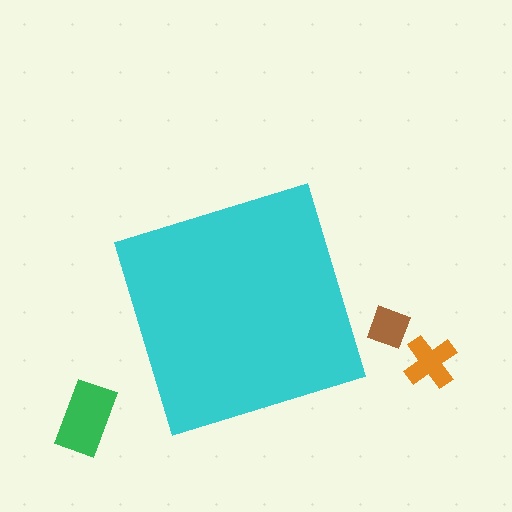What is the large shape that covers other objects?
A cyan square.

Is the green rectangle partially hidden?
No, the green rectangle is fully visible.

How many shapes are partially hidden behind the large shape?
0 shapes are partially hidden.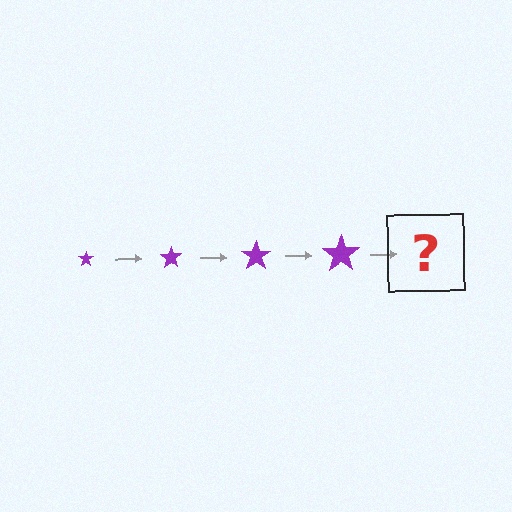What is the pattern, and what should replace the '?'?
The pattern is that the star gets progressively larger each step. The '?' should be a purple star, larger than the previous one.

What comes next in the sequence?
The next element should be a purple star, larger than the previous one.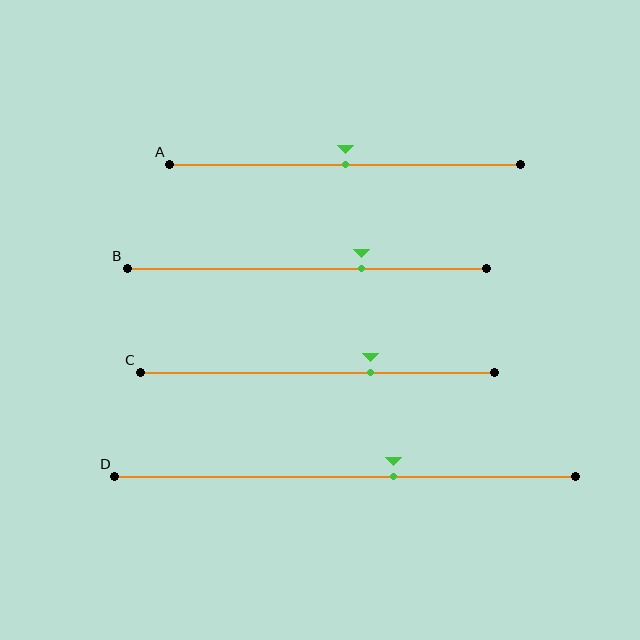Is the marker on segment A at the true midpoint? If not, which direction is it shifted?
Yes, the marker on segment A is at the true midpoint.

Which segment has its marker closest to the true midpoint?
Segment A has its marker closest to the true midpoint.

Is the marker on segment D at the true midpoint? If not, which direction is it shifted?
No, the marker on segment D is shifted to the right by about 11% of the segment length.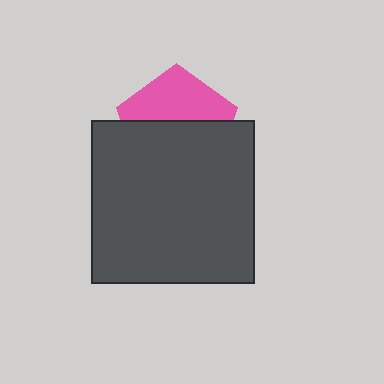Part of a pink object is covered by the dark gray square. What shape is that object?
It is a pentagon.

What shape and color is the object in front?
The object in front is a dark gray square.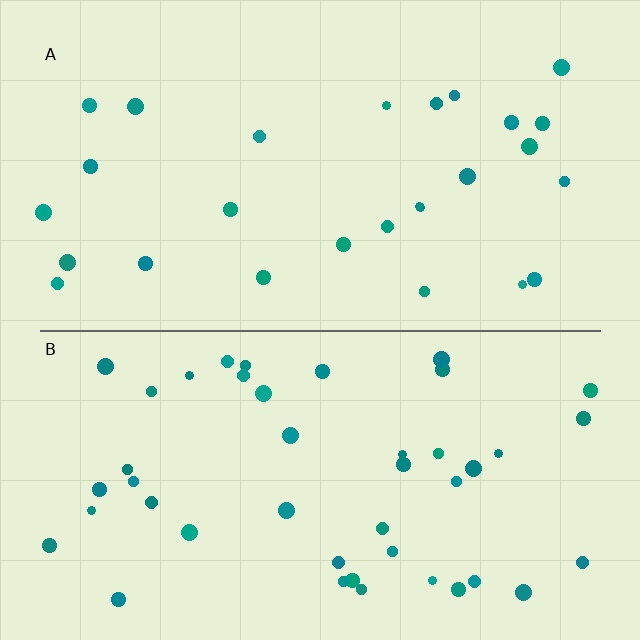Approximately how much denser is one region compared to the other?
Approximately 1.6× — region B over region A.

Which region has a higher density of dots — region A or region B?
B (the bottom).